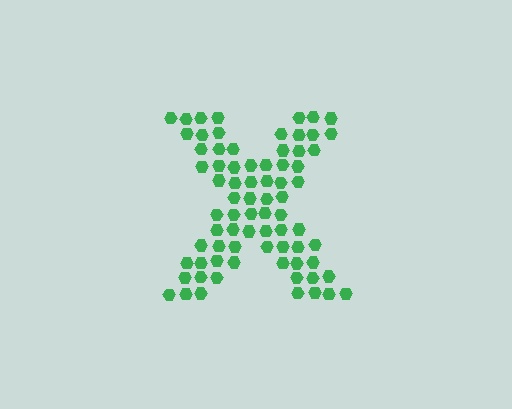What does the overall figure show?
The overall figure shows the letter X.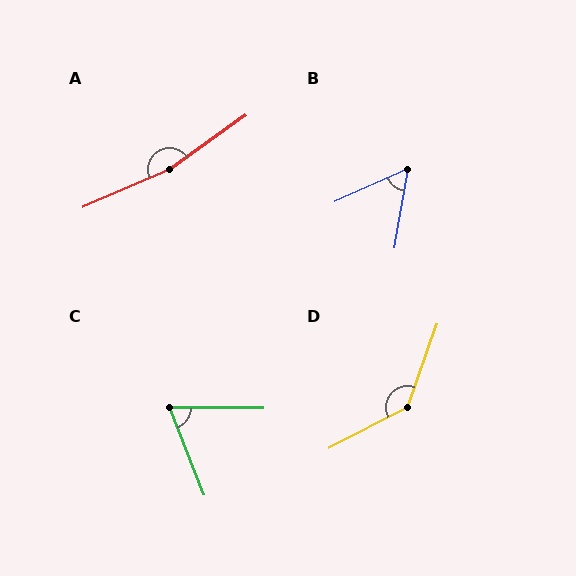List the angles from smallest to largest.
B (56°), C (68°), D (137°), A (168°).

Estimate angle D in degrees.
Approximately 137 degrees.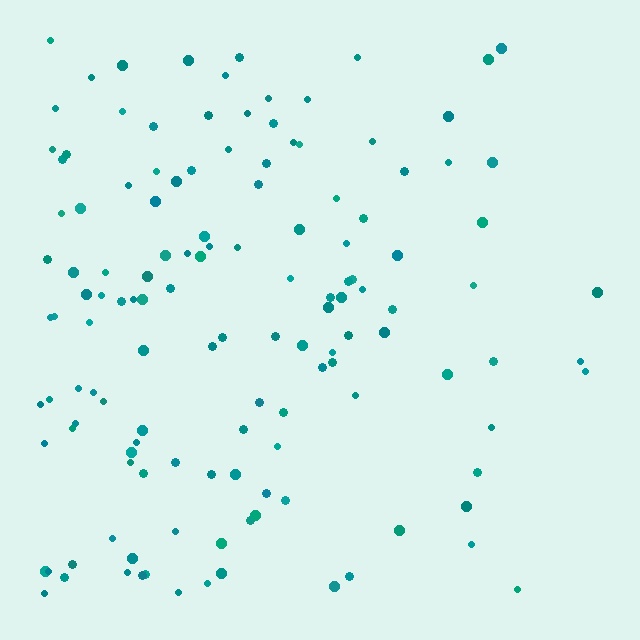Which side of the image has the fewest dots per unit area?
The right.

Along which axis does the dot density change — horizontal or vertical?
Horizontal.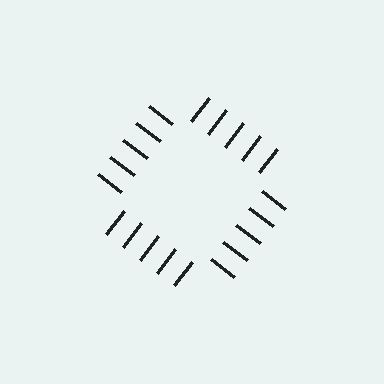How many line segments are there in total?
20 — 5 along each of the 4 edges.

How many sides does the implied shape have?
4 sides — the line-ends trace a square.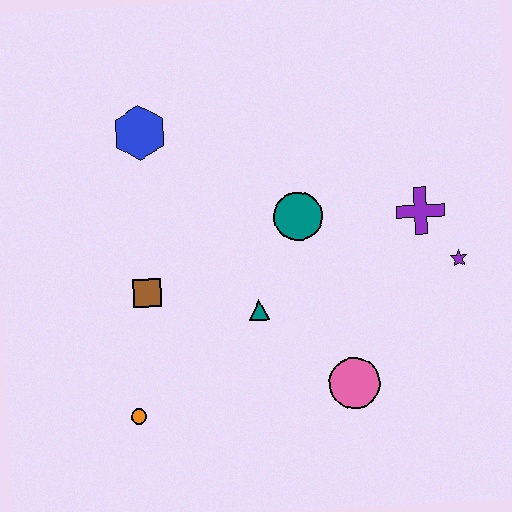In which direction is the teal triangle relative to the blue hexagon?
The teal triangle is below the blue hexagon.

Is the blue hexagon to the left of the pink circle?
Yes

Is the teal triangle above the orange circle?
Yes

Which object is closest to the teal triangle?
The teal circle is closest to the teal triangle.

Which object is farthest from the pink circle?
The blue hexagon is farthest from the pink circle.